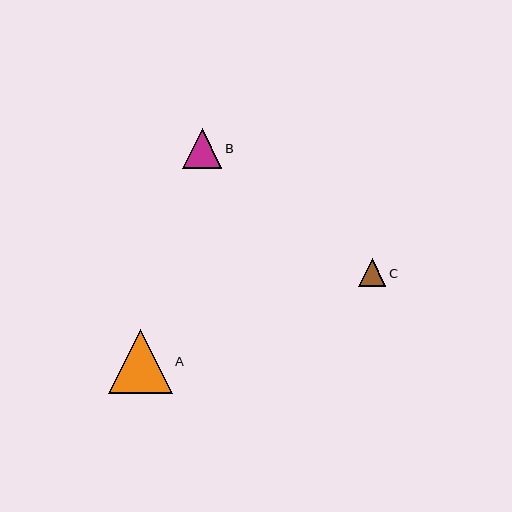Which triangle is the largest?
Triangle A is the largest with a size of approximately 64 pixels.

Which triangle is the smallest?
Triangle C is the smallest with a size of approximately 28 pixels.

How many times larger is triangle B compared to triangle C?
Triangle B is approximately 1.4 times the size of triangle C.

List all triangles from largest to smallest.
From largest to smallest: A, B, C.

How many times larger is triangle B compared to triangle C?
Triangle B is approximately 1.4 times the size of triangle C.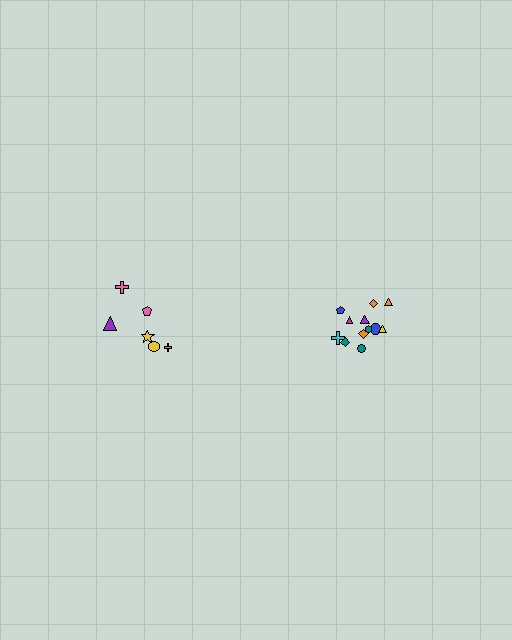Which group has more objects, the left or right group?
The right group.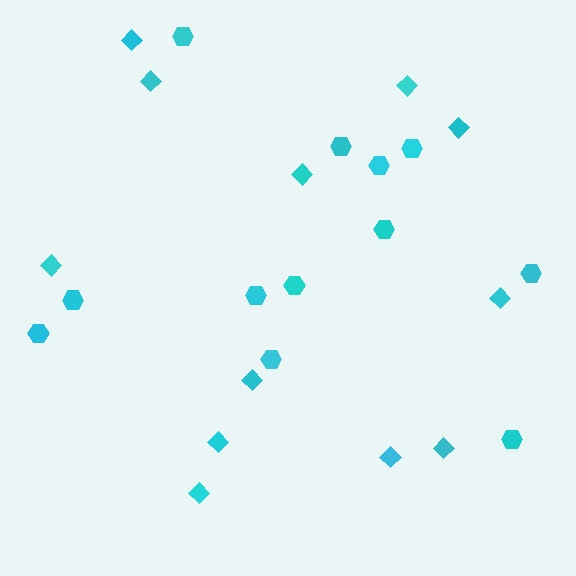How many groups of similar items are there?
There are 2 groups: one group of hexagons (12) and one group of diamonds (12).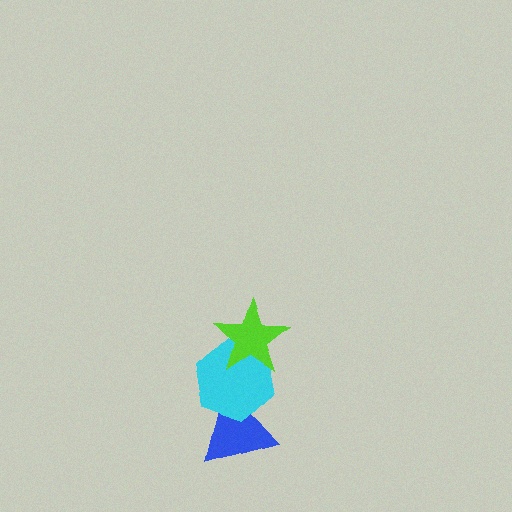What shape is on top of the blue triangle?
The cyan hexagon is on top of the blue triangle.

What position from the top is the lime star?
The lime star is 1st from the top.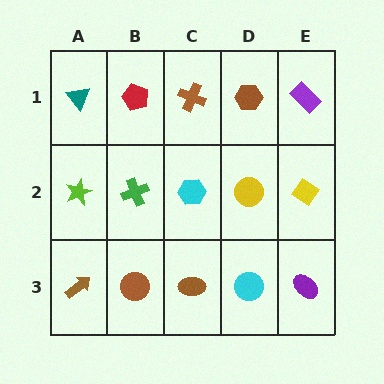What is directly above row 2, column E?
A purple rectangle.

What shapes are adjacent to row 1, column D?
A yellow circle (row 2, column D), a brown cross (row 1, column C), a purple rectangle (row 1, column E).